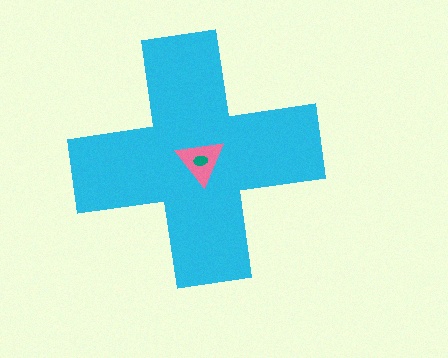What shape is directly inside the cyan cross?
The pink triangle.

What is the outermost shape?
The cyan cross.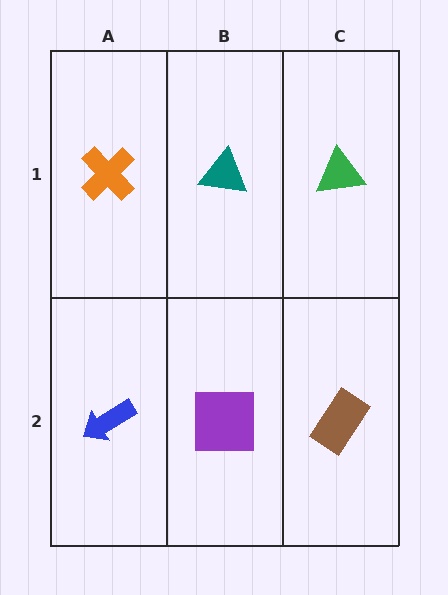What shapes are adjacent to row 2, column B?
A teal triangle (row 1, column B), a blue arrow (row 2, column A), a brown rectangle (row 2, column C).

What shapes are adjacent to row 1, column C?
A brown rectangle (row 2, column C), a teal triangle (row 1, column B).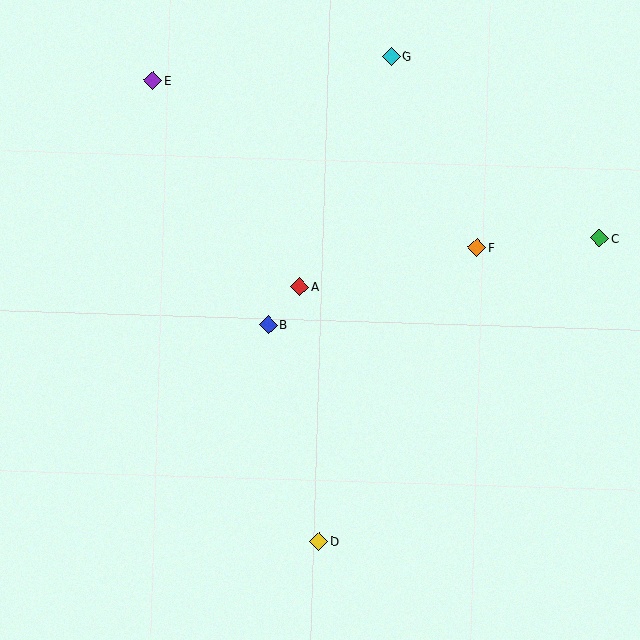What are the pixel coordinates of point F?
Point F is at (477, 248).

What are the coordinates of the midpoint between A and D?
The midpoint between A and D is at (309, 414).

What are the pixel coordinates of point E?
Point E is at (153, 81).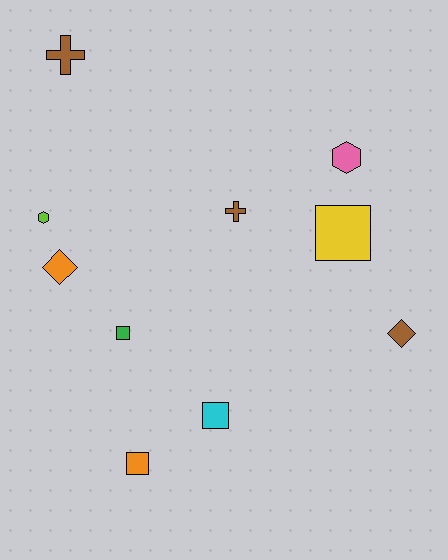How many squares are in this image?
There are 4 squares.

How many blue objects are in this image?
There are no blue objects.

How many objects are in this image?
There are 10 objects.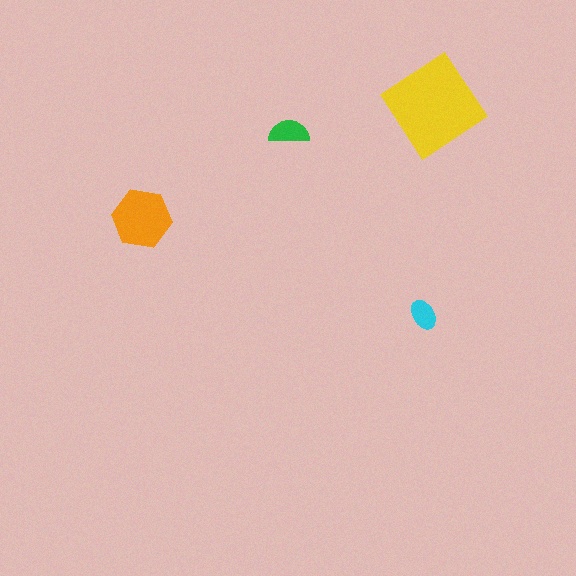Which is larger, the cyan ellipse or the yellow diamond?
The yellow diamond.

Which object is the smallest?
The cyan ellipse.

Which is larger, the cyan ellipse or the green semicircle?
The green semicircle.